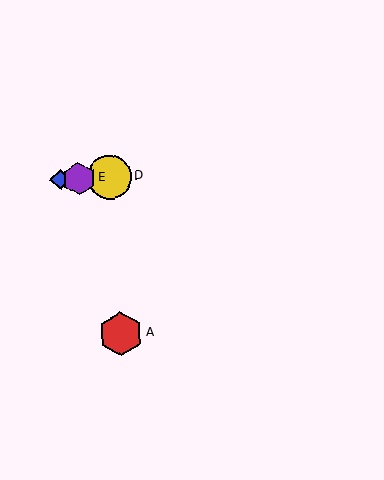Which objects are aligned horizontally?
Objects B, C, D, E are aligned horizontally.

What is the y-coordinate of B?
Object B is at y≈179.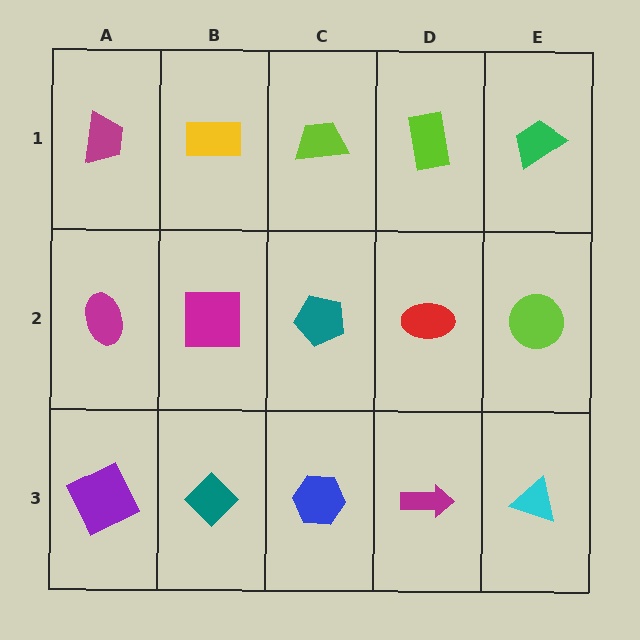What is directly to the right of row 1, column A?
A yellow rectangle.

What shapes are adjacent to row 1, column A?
A magenta ellipse (row 2, column A), a yellow rectangle (row 1, column B).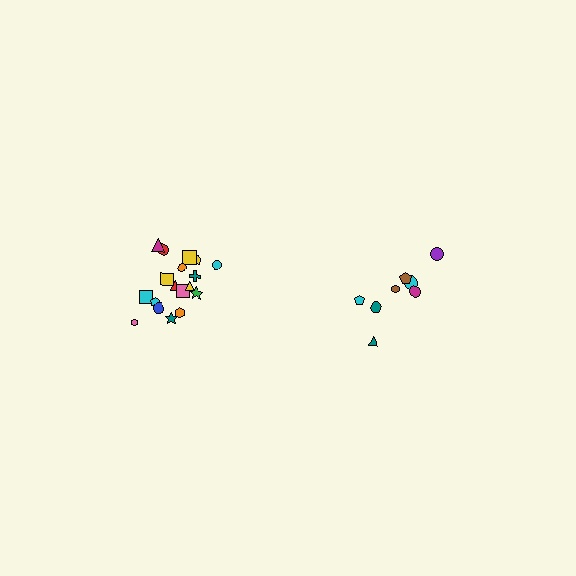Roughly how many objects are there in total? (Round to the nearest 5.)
Roughly 25 objects in total.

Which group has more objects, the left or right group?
The left group.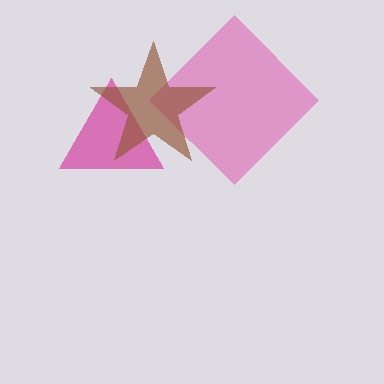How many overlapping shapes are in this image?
There are 3 overlapping shapes in the image.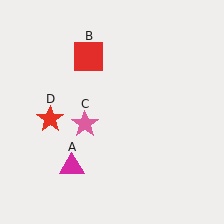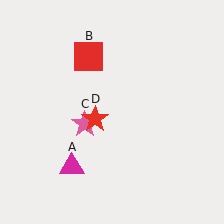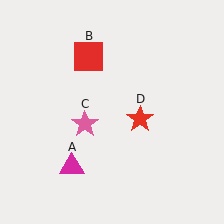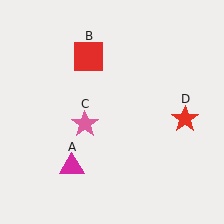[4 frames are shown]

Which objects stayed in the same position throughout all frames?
Magenta triangle (object A) and red square (object B) and pink star (object C) remained stationary.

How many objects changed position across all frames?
1 object changed position: red star (object D).